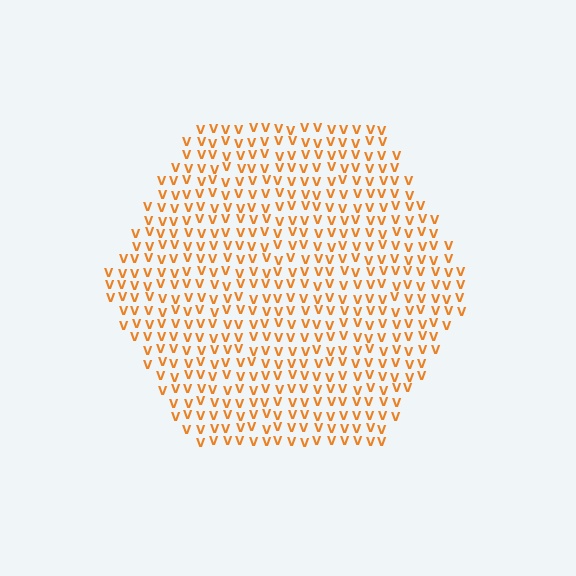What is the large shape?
The large shape is a hexagon.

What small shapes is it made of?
It is made of small letter V's.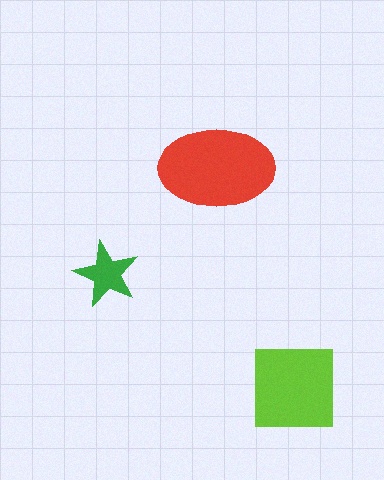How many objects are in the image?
There are 3 objects in the image.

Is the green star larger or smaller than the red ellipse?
Smaller.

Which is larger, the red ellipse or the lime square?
The red ellipse.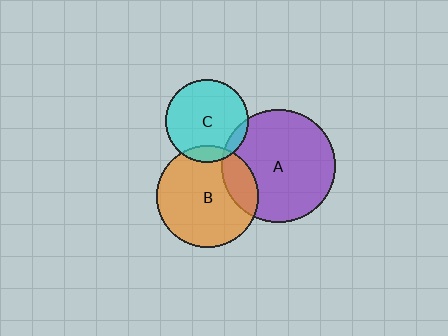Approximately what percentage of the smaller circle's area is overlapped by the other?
Approximately 10%.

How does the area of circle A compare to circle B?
Approximately 1.2 times.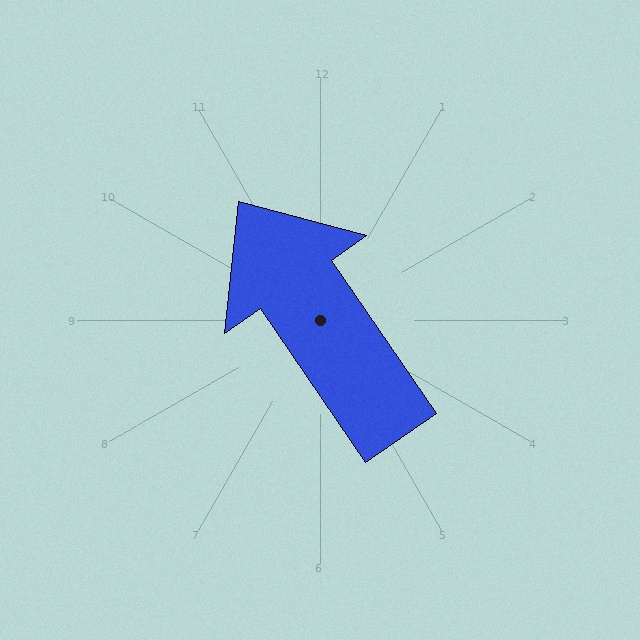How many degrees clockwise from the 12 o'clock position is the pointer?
Approximately 326 degrees.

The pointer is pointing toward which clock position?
Roughly 11 o'clock.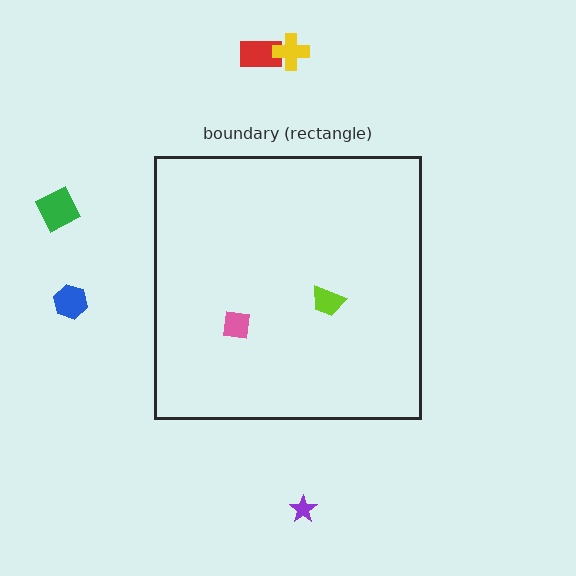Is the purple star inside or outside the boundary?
Outside.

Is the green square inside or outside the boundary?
Outside.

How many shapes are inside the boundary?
2 inside, 5 outside.